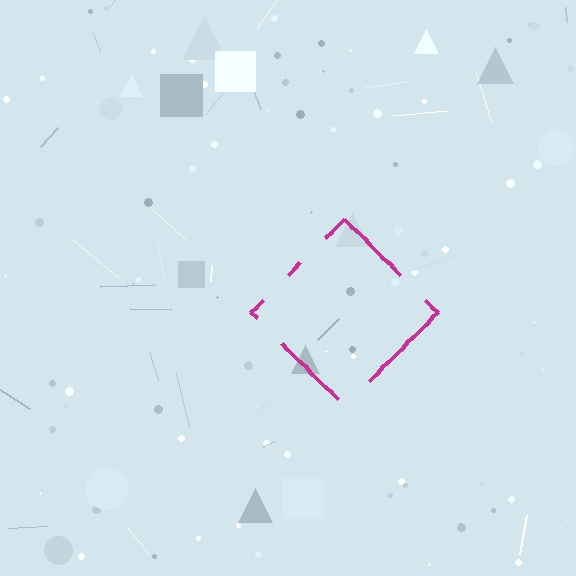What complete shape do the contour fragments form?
The contour fragments form a diamond.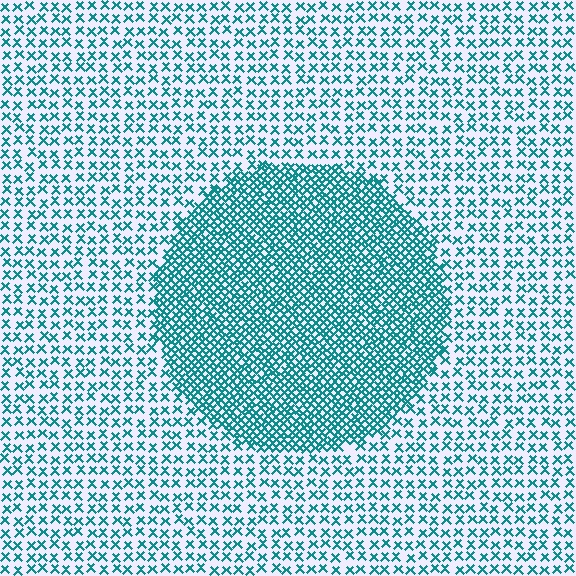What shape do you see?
I see a circle.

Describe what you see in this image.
The image contains small teal elements arranged at two different densities. A circle-shaped region is visible where the elements are more densely packed than the surrounding area.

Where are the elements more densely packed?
The elements are more densely packed inside the circle boundary.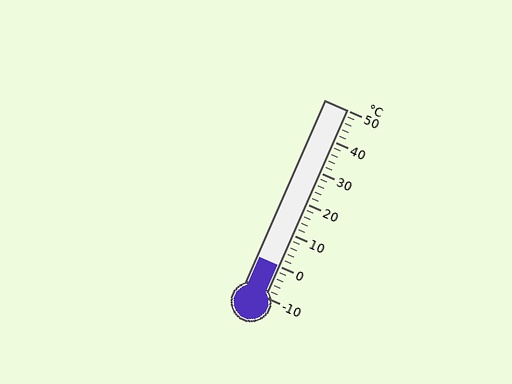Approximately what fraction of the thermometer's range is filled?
The thermometer is filled to approximately 15% of its range.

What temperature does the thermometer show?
The thermometer shows approximately 0°C.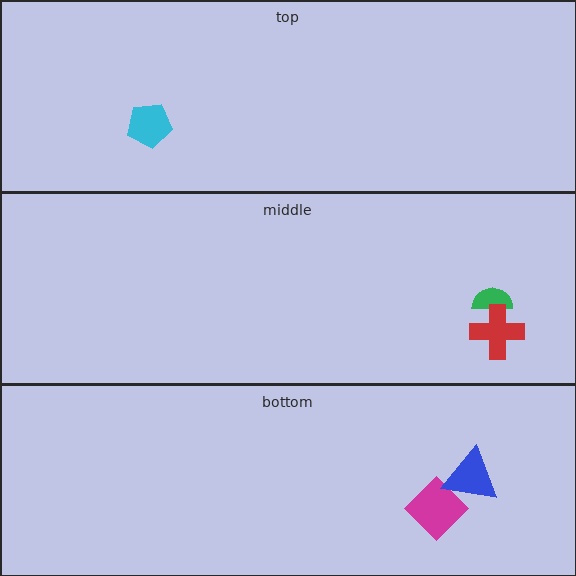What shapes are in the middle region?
The green semicircle, the red cross.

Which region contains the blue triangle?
The bottom region.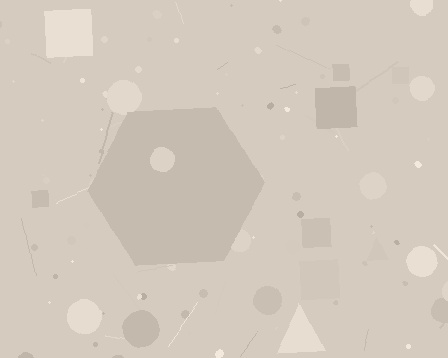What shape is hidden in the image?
A hexagon is hidden in the image.